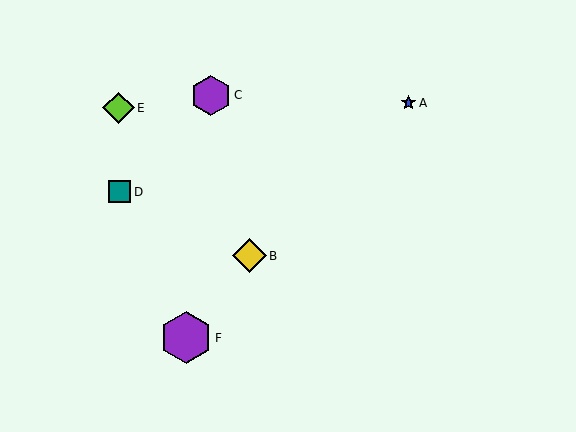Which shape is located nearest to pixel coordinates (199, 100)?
The purple hexagon (labeled C) at (211, 95) is nearest to that location.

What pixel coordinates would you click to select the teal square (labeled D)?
Click at (120, 192) to select the teal square D.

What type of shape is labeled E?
Shape E is a lime diamond.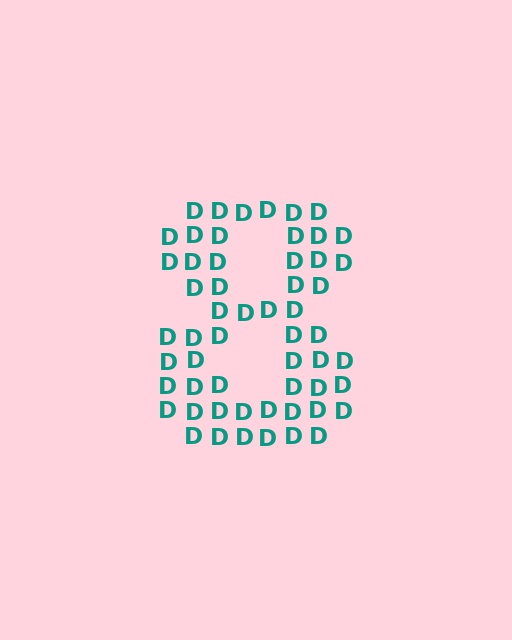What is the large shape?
The large shape is the digit 8.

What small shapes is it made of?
It is made of small letter D's.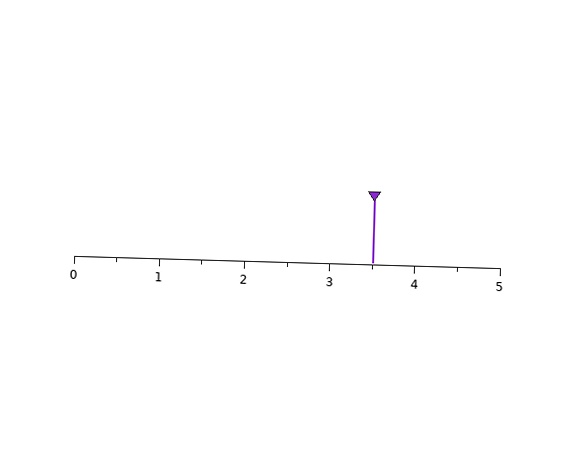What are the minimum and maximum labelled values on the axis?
The axis runs from 0 to 5.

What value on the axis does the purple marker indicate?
The marker indicates approximately 3.5.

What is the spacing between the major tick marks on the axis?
The major ticks are spaced 1 apart.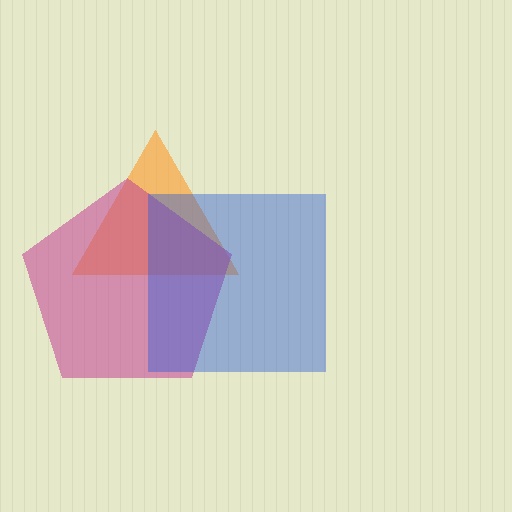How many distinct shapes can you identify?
There are 3 distinct shapes: an orange triangle, a magenta pentagon, a blue square.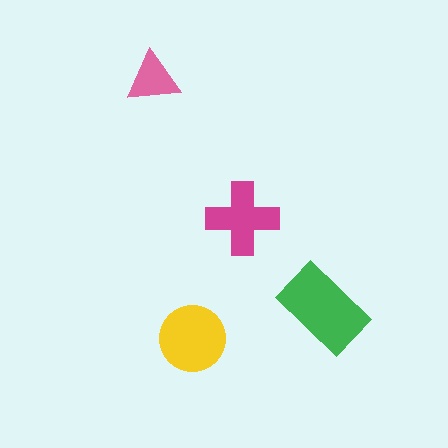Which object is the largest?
The green rectangle.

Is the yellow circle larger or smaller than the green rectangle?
Smaller.